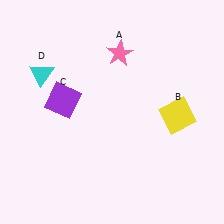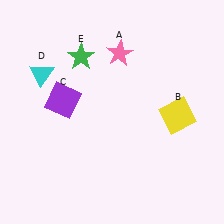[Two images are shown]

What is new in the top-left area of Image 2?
A green star (E) was added in the top-left area of Image 2.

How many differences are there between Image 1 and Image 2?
There is 1 difference between the two images.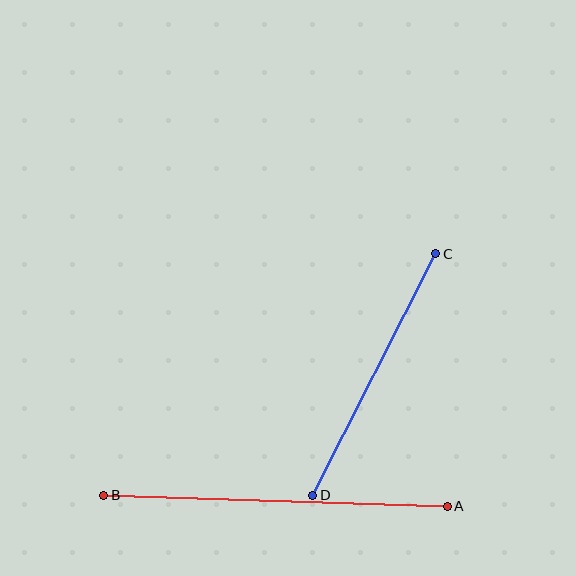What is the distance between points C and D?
The distance is approximately 271 pixels.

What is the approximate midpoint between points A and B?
The midpoint is at approximately (276, 501) pixels.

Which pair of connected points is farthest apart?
Points A and B are farthest apart.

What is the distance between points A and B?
The distance is approximately 344 pixels.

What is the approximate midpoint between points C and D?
The midpoint is at approximately (374, 375) pixels.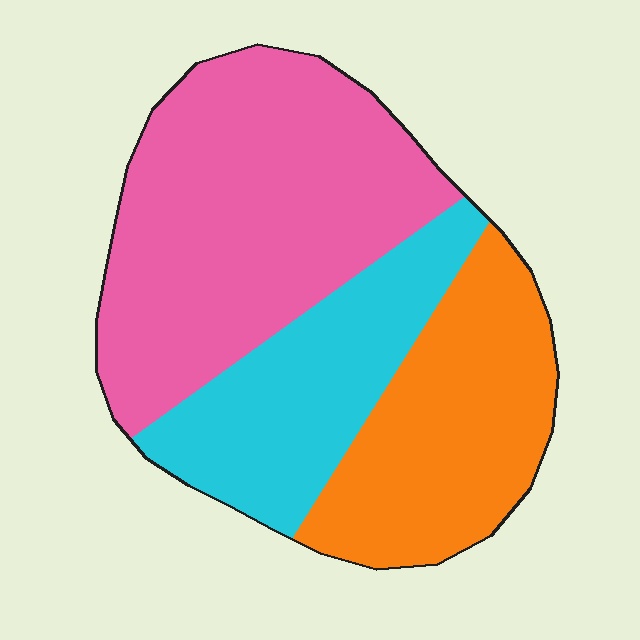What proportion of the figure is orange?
Orange covers about 30% of the figure.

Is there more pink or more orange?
Pink.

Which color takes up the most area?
Pink, at roughly 45%.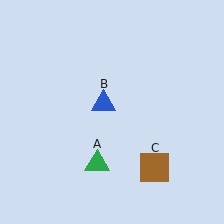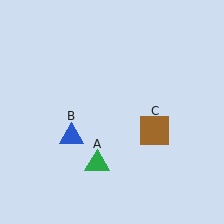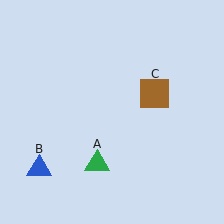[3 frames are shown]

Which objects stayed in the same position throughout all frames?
Green triangle (object A) remained stationary.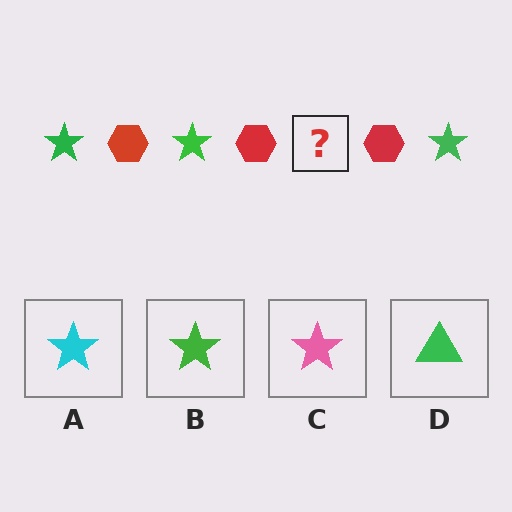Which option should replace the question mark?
Option B.